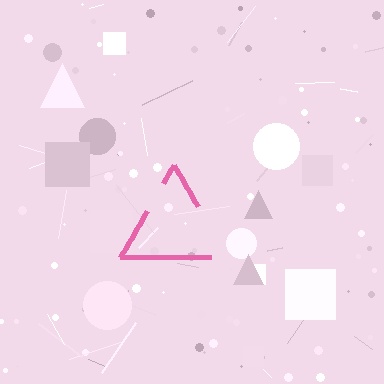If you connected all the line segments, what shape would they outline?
They would outline a triangle.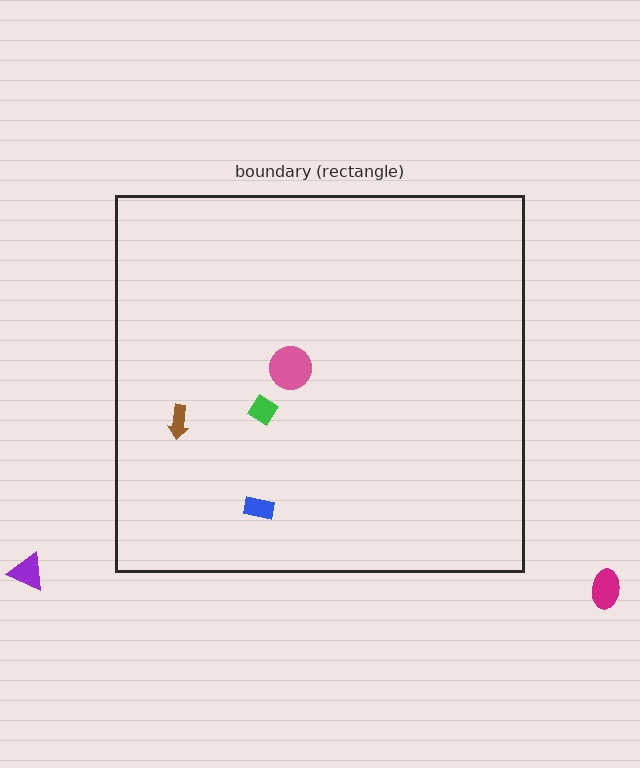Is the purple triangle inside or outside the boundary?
Outside.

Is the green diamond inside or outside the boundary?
Inside.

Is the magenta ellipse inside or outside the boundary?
Outside.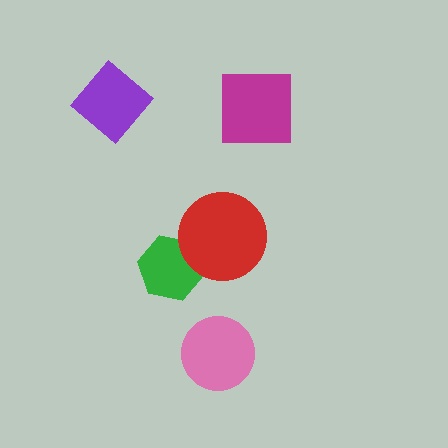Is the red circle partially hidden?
No, no other shape covers it.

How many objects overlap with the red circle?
1 object overlaps with the red circle.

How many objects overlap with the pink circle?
0 objects overlap with the pink circle.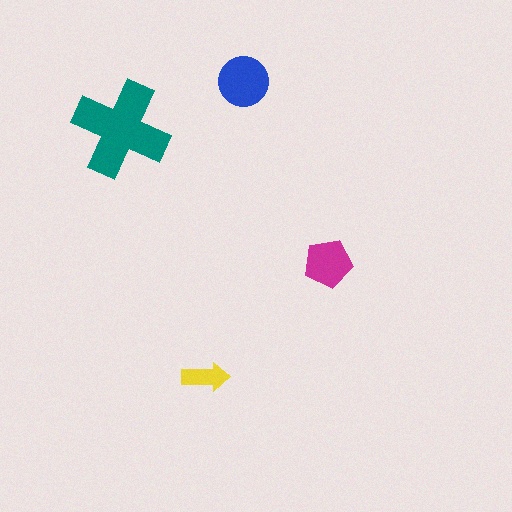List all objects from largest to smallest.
The teal cross, the blue circle, the magenta pentagon, the yellow arrow.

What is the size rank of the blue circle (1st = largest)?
2nd.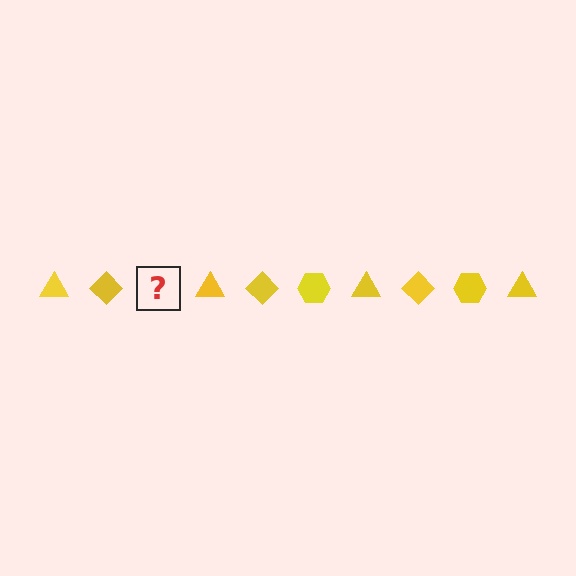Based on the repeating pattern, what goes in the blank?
The blank should be a yellow hexagon.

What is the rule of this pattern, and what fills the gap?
The rule is that the pattern cycles through triangle, diamond, hexagon shapes in yellow. The gap should be filled with a yellow hexagon.